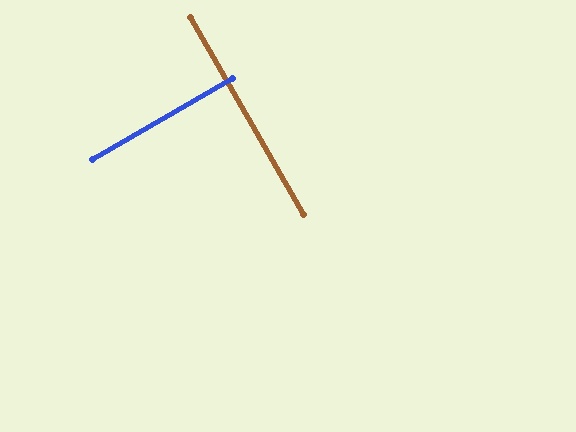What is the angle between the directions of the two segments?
Approximately 90 degrees.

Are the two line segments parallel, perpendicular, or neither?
Perpendicular — they meet at approximately 90°.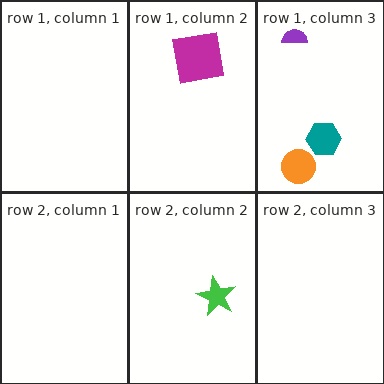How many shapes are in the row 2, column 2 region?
1.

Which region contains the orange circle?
The row 1, column 3 region.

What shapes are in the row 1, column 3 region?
The teal hexagon, the purple semicircle, the orange circle.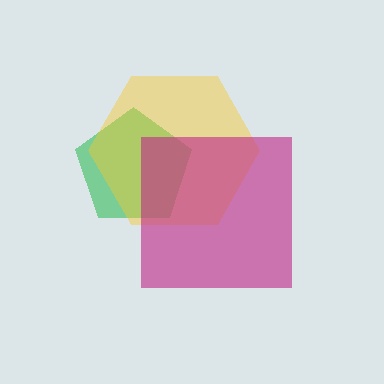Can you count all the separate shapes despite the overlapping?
Yes, there are 3 separate shapes.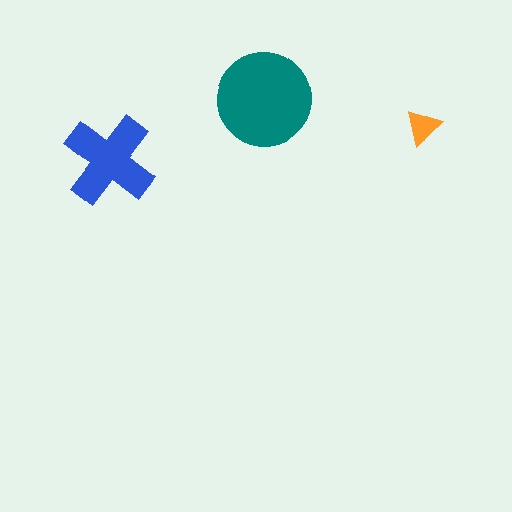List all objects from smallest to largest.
The orange triangle, the blue cross, the teal circle.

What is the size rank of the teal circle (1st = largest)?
1st.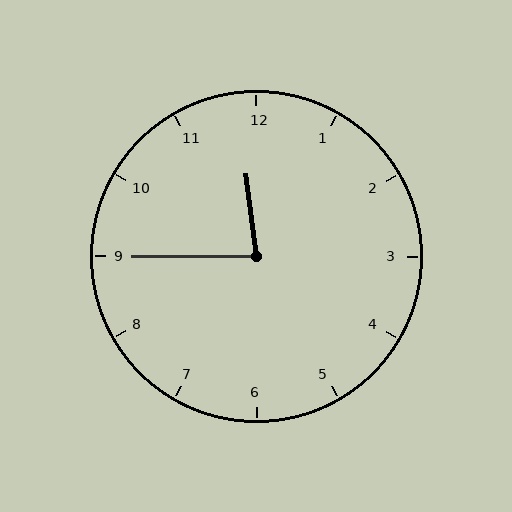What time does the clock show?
11:45.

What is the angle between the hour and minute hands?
Approximately 82 degrees.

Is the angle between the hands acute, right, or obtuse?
It is acute.